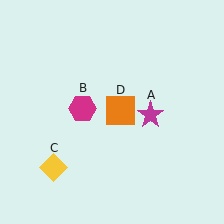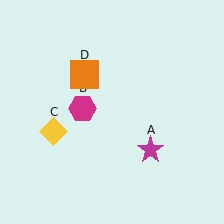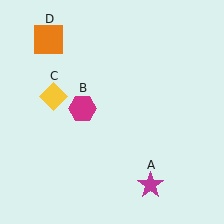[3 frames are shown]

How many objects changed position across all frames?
3 objects changed position: magenta star (object A), yellow diamond (object C), orange square (object D).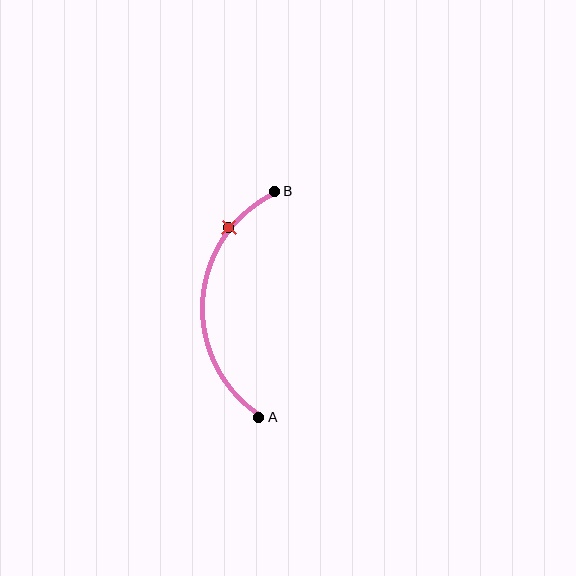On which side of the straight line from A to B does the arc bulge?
The arc bulges to the left of the straight line connecting A and B.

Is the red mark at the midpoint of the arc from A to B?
No. The red mark lies on the arc but is closer to endpoint B. The arc midpoint would be at the point on the curve equidistant along the arc from both A and B.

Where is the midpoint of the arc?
The arc midpoint is the point on the curve farthest from the straight line joining A and B. It sits to the left of that line.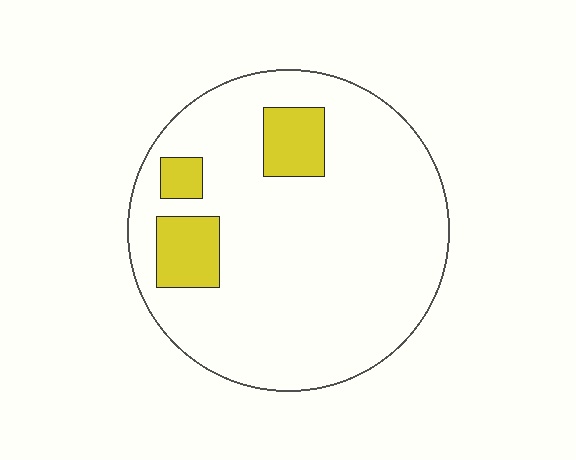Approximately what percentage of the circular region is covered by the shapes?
Approximately 15%.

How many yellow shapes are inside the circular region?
3.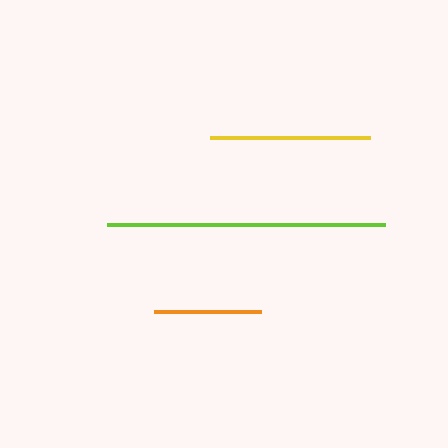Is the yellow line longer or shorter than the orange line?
The yellow line is longer than the orange line.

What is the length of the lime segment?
The lime segment is approximately 277 pixels long.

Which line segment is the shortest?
The orange line is the shortest at approximately 106 pixels.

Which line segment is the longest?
The lime line is the longest at approximately 277 pixels.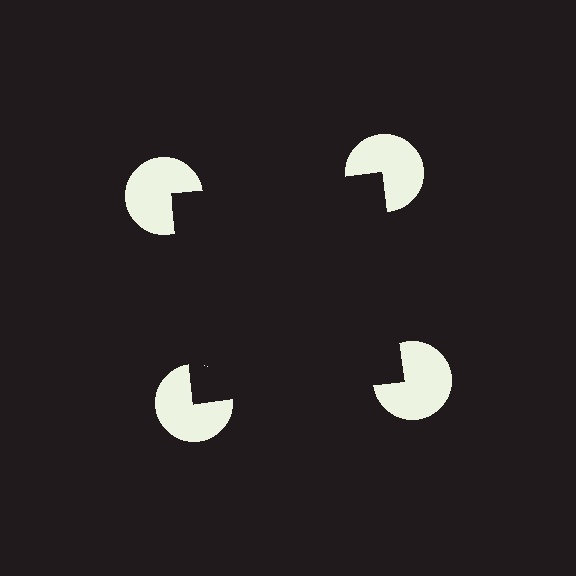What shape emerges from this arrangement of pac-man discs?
An illusory square — its edges are inferred from the aligned wedge cuts in the pac-man discs, not physically drawn.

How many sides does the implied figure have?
4 sides.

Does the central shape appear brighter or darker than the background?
It typically appears slightly darker than the background, even though no actual brightness change is drawn.